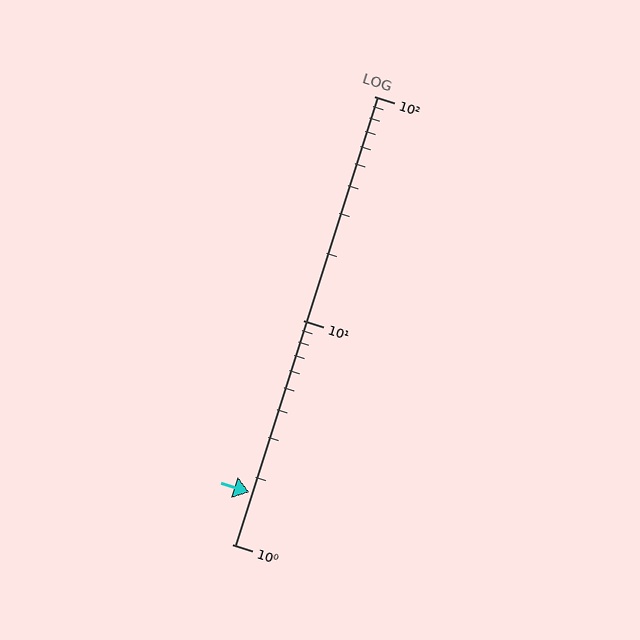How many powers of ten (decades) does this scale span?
The scale spans 2 decades, from 1 to 100.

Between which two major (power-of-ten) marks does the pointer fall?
The pointer is between 1 and 10.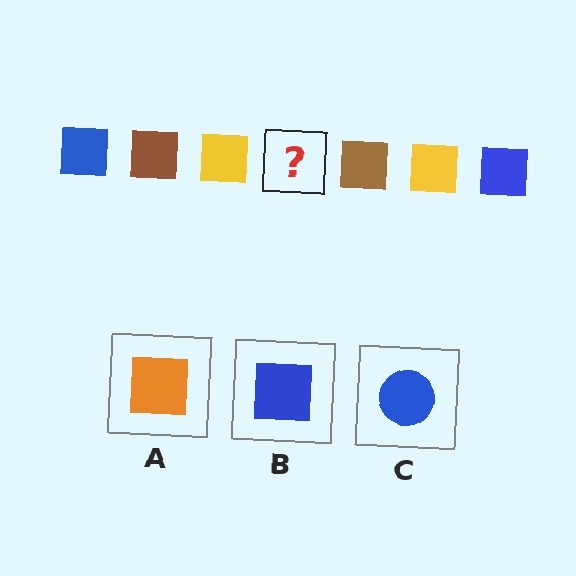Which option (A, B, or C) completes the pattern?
B.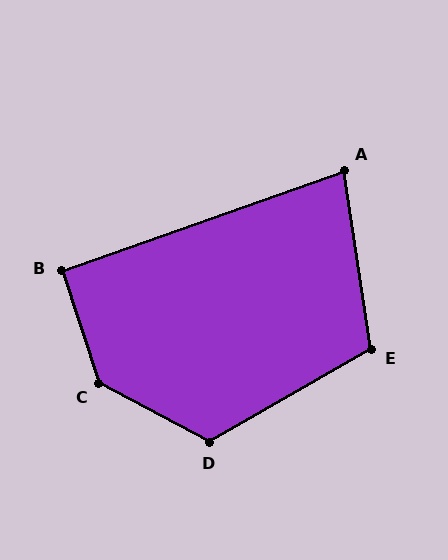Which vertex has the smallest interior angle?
A, at approximately 79 degrees.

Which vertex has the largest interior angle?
C, at approximately 136 degrees.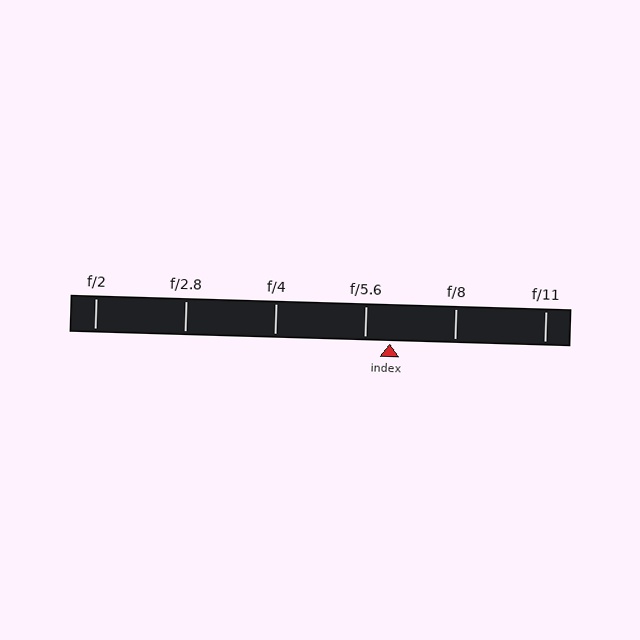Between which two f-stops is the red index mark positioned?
The index mark is between f/5.6 and f/8.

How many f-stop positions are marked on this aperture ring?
There are 6 f-stop positions marked.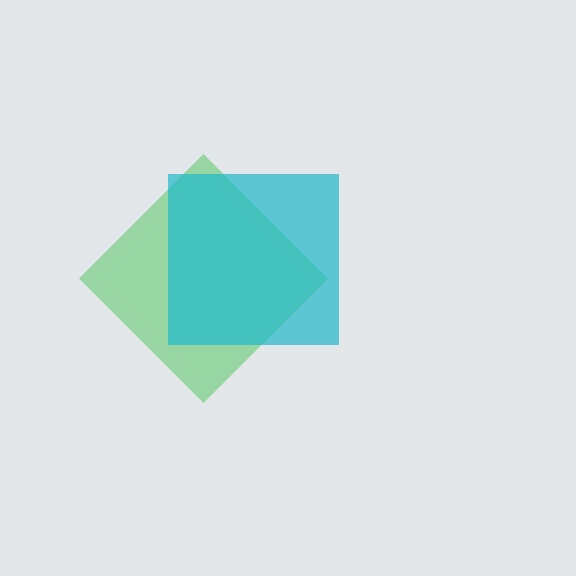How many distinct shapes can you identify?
There are 2 distinct shapes: a green diamond, a cyan square.